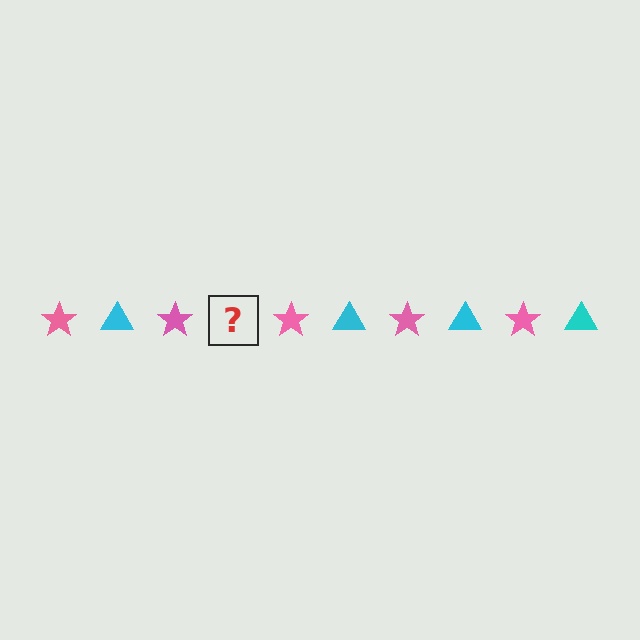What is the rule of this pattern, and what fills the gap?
The rule is that the pattern alternates between pink star and cyan triangle. The gap should be filled with a cyan triangle.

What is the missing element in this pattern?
The missing element is a cyan triangle.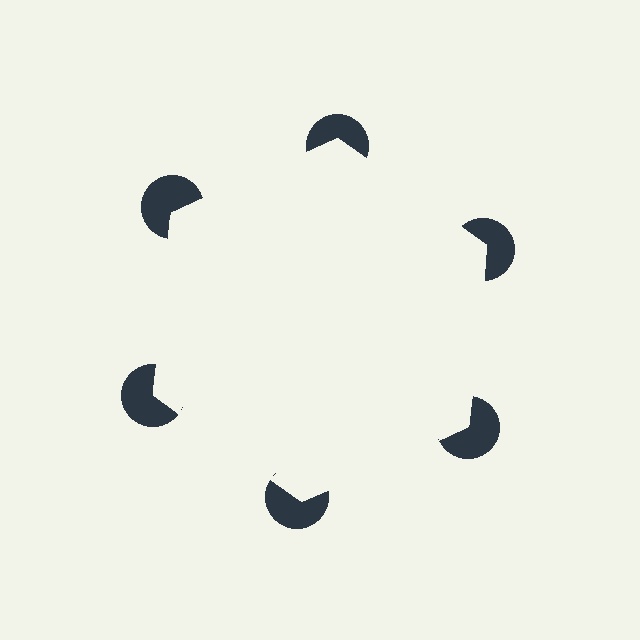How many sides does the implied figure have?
6 sides.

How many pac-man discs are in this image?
There are 6 — one at each vertex of the illusory hexagon.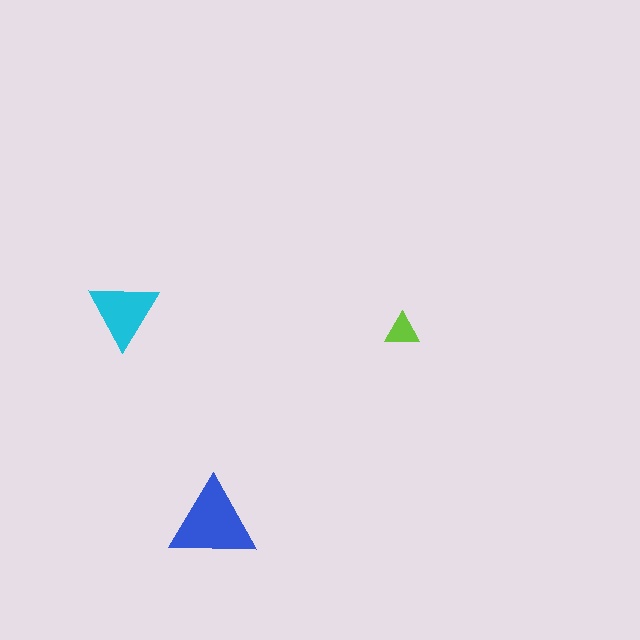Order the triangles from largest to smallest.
the blue one, the cyan one, the lime one.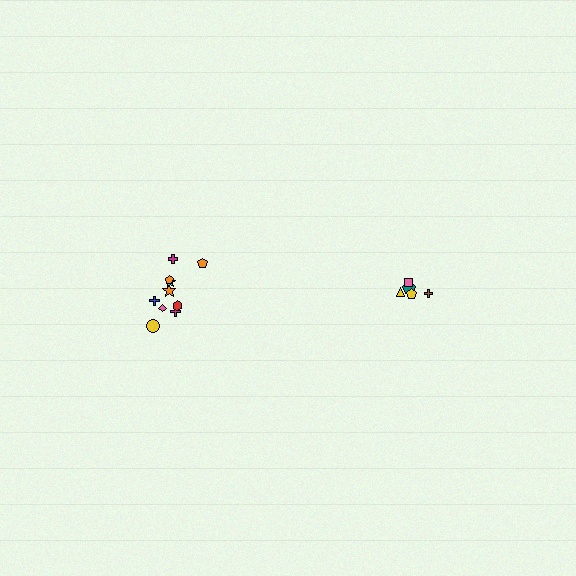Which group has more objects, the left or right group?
The left group.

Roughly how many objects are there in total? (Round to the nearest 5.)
Roughly 15 objects in total.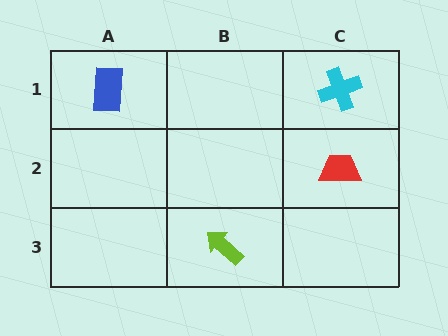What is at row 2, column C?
A red trapezoid.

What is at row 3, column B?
A lime arrow.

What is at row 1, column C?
A cyan cross.